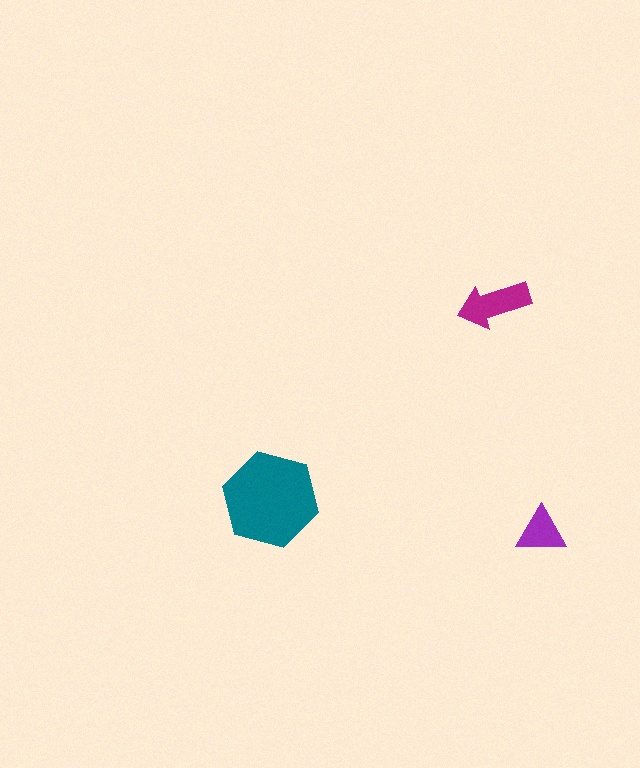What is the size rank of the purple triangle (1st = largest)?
3rd.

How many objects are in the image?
There are 3 objects in the image.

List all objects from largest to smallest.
The teal hexagon, the magenta arrow, the purple triangle.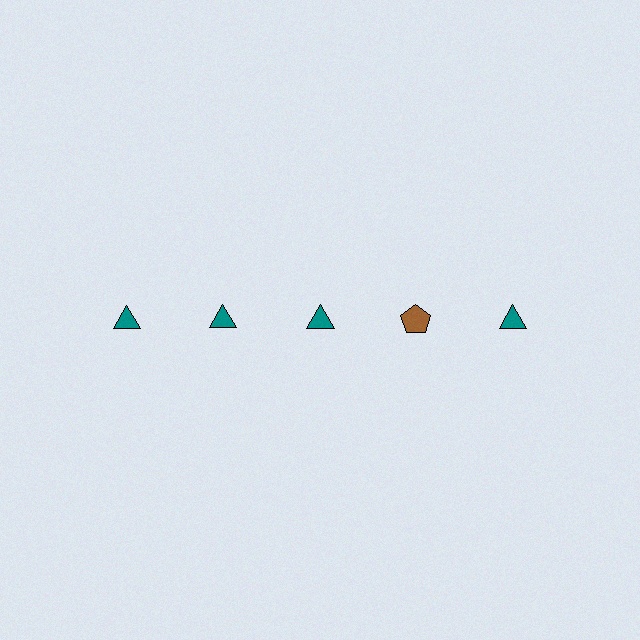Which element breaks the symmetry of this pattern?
The brown pentagon in the top row, second from right column breaks the symmetry. All other shapes are teal triangles.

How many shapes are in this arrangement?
There are 5 shapes arranged in a grid pattern.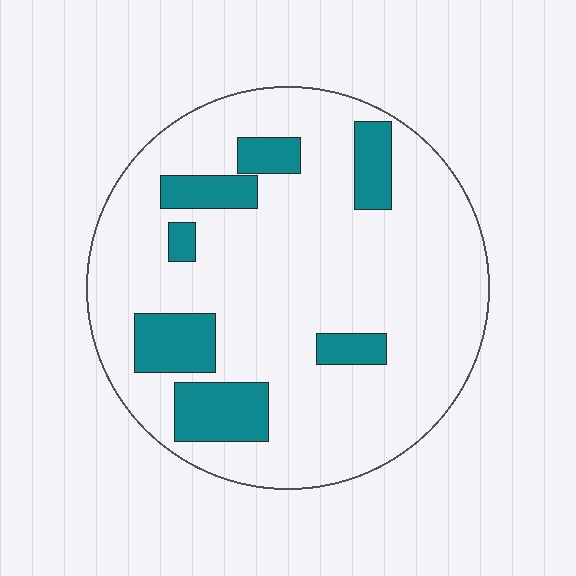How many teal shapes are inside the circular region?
7.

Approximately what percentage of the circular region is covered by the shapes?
Approximately 20%.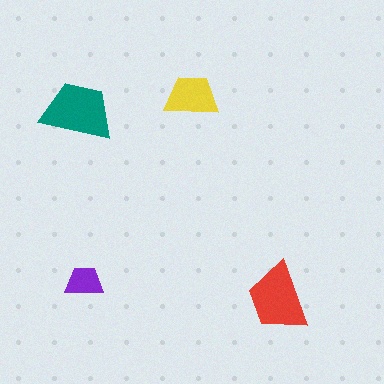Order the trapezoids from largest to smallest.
the teal one, the red one, the yellow one, the purple one.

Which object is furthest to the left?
The teal trapezoid is leftmost.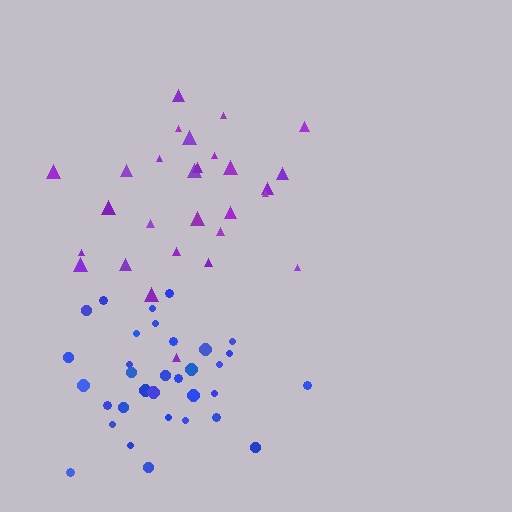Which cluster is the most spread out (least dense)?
Purple.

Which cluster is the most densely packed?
Blue.